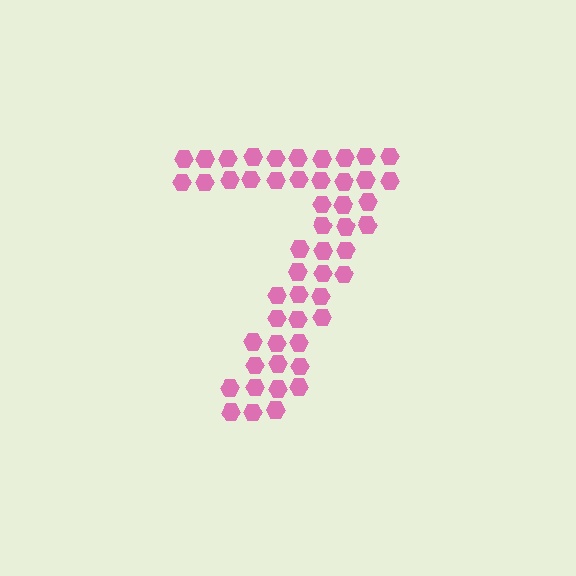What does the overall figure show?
The overall figure shows the digit 7.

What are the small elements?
The small elements are hexagons.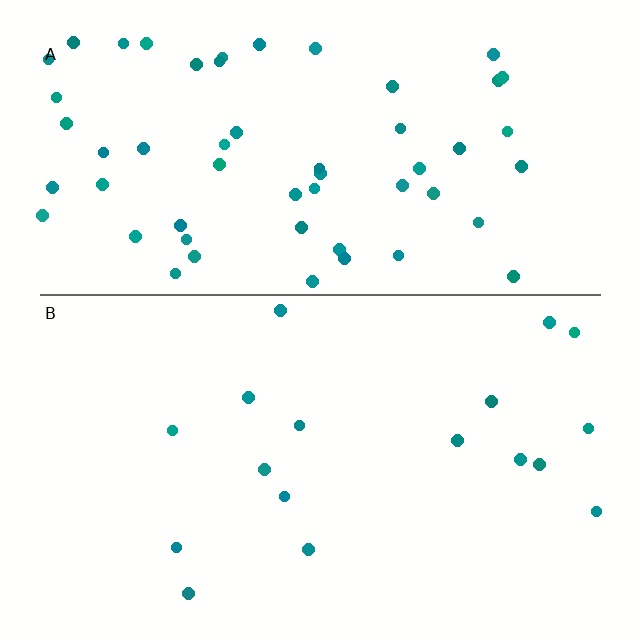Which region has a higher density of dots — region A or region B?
A (the top).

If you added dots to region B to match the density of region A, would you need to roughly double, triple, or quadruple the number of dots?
Approximately triple.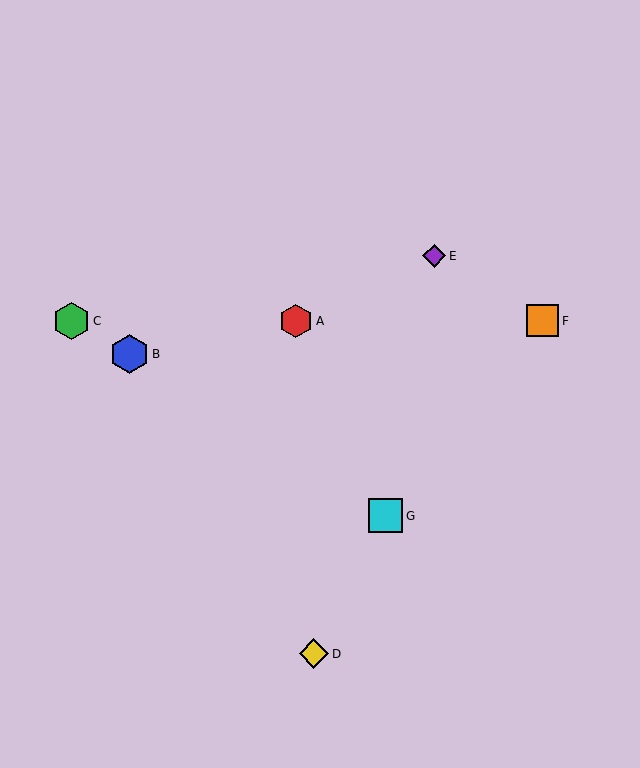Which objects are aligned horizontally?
Objects A, C, F are aligned horizontally.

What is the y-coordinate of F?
Object F is at y≈321.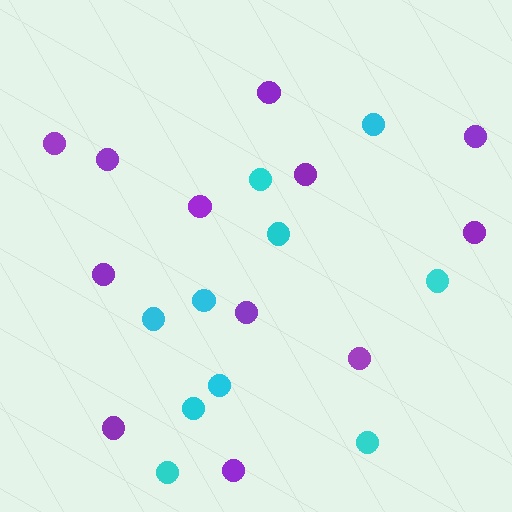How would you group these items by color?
There are 2 groups: one group of cyan circles (10) and one group of purple circles (12).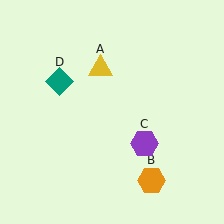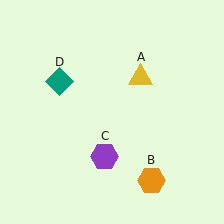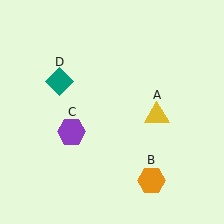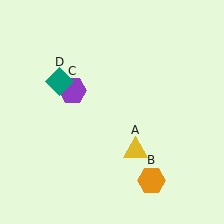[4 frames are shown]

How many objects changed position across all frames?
2 objects changed position: yellow triangle (object A), purple hexagon (object C).